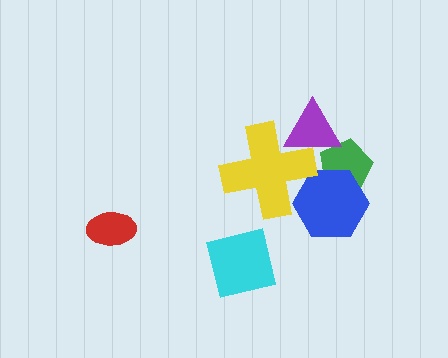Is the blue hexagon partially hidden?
Yes, it is partially covered by another shape.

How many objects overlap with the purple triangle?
2 objects overlap with the purple triangle.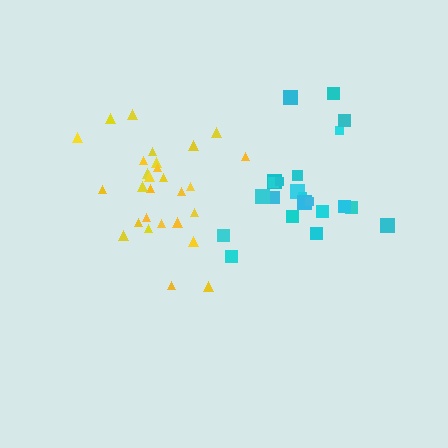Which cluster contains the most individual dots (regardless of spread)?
Yellow (28).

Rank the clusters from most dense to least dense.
cyan, yellow.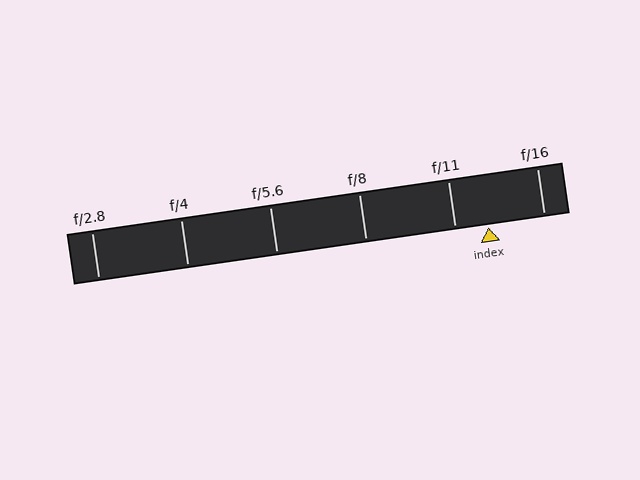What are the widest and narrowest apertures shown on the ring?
The widest aperture shown is f/2.8 and the narrowest is f/16.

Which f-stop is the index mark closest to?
The index mark is closest to f/11.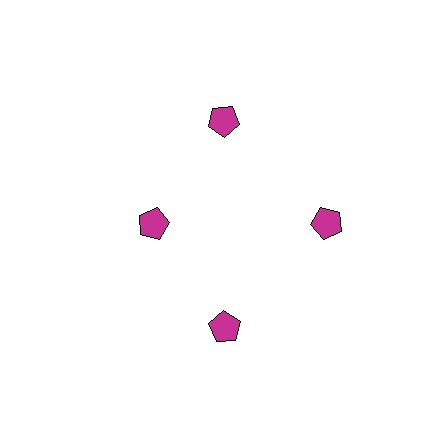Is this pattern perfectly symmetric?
No. The 4 magenta pentagons are arranged in a ring, but one element near the 9 o'clock position is pulled inward toward the center, breaking the 4-fold rotational symmetry.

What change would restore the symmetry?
The symmetry would be restored by moving it outward, back onto the ring so that all 4 pentagons sit at equal angles and equal distance from the center.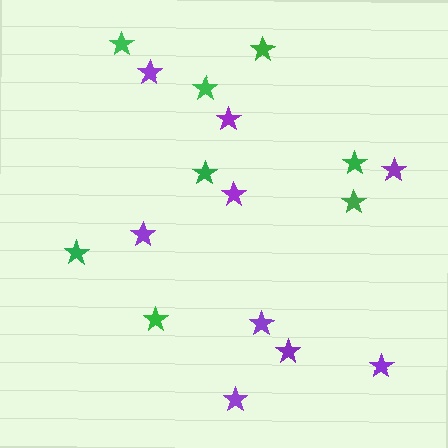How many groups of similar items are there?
There are 2 groups: one group of green stars (8) and one group of purple stars (9).